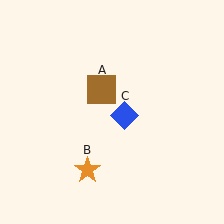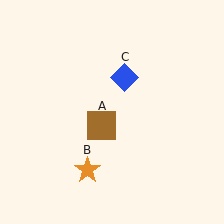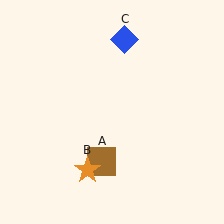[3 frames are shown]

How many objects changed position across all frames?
2 objects changed position: brown square (object A), blue diamond (object C).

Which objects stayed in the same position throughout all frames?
Orange star (object B) remained stationary.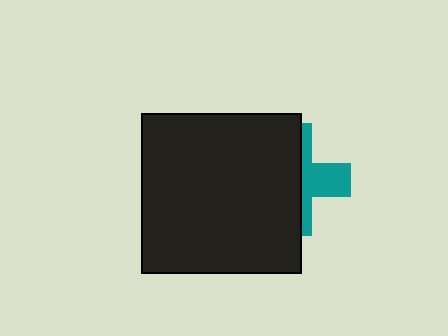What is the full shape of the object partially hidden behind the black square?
The partially hidden object is a teal cross.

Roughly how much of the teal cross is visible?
A small part of it is visible (roughly 38%).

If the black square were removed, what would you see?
You would see the complete teal cross.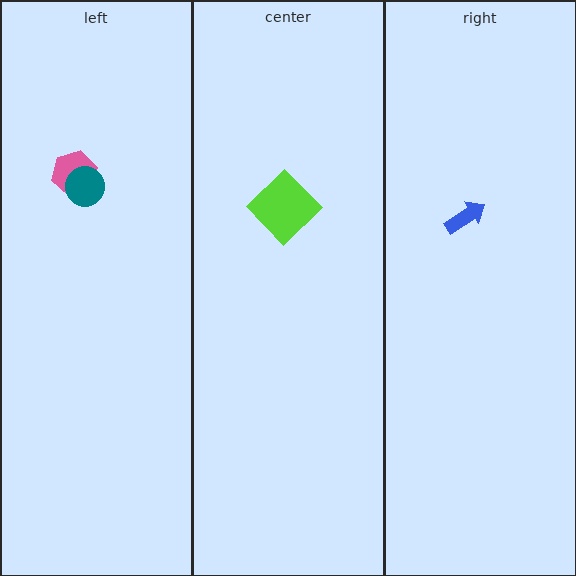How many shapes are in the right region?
1.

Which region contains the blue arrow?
The right region.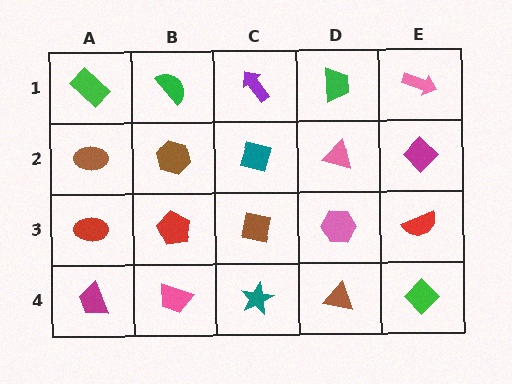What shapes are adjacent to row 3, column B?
A brown hexagon (row 2, column B), a pink trapezoid (row 4, column B), a red ellipse (row 3, column A), a brown square (row 3, column C).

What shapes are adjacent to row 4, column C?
A brown square (row 3, column C), a pink trapezoid (row 4, column B), a brown triangle (row 4, column D).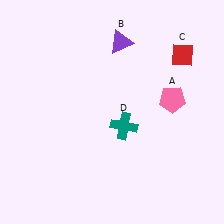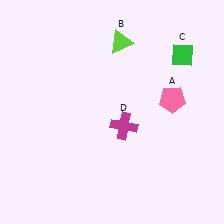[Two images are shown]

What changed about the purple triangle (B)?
In Image 1, B is purple. In Image 2, it changed to lime.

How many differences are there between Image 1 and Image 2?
There are 3 differences between the two images.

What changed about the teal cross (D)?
In Image 1, D is teal. In Image 2, it changed to magenta.